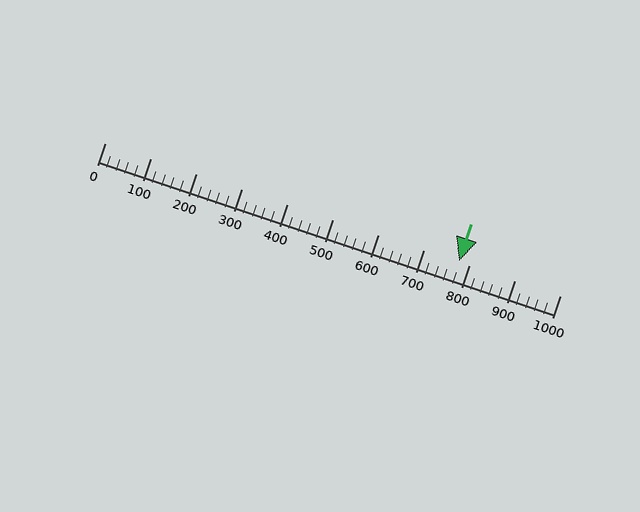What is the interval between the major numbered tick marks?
The major tick marks are spaced 100 units apart.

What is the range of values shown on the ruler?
The ruler shows values from 0 to 1000.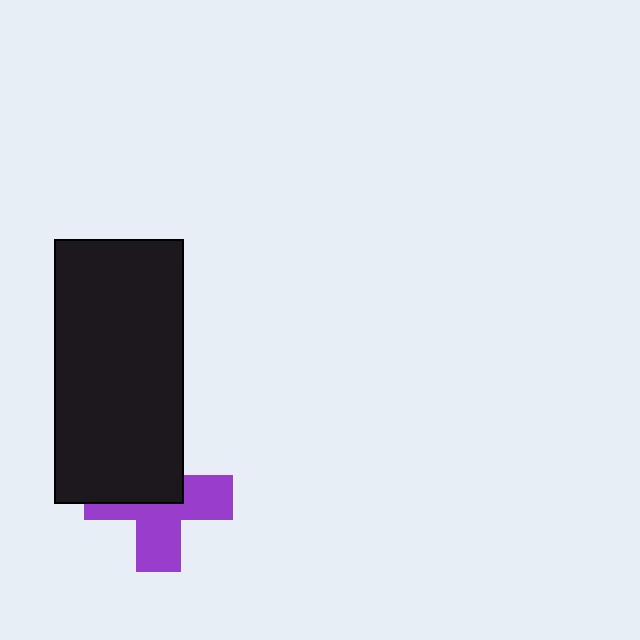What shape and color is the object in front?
The object in front is a black rectangle.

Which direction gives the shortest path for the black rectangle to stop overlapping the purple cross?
Moving up gives the shortest separation.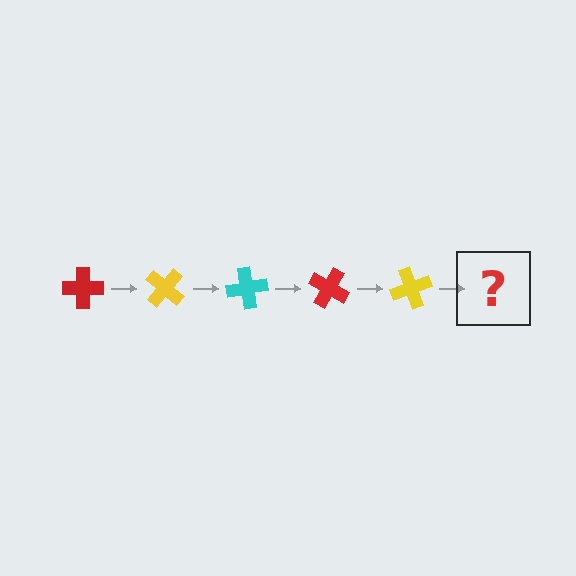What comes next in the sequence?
The next element should be a cyan cross, rotated 200 degrees from the start.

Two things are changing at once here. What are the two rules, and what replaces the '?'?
The two rules are that it rotates 40 degrees each step and the color cycles through red, yellow, and cyan. The '?' should be a cyan cross, rotated 200 degrees from the start.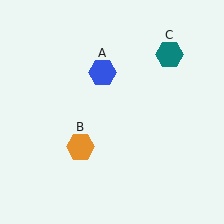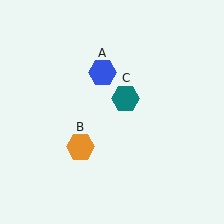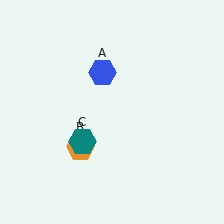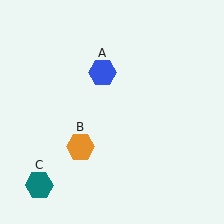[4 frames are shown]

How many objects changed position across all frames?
1 object changed position: teal hexagon (object C).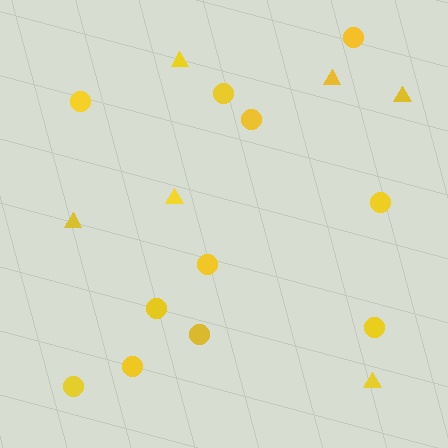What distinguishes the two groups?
There are 2 groups: one group of circles (11) and one group of triangles (6).